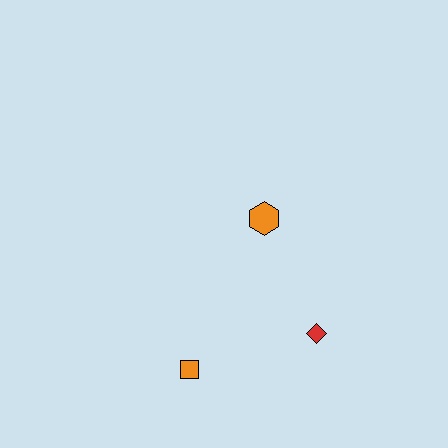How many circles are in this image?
There are no circles.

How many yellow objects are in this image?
There are no yellow objects.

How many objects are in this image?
There are 3 objects.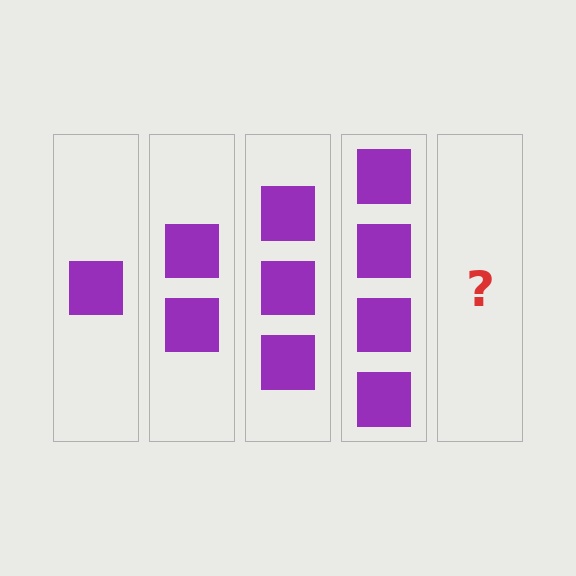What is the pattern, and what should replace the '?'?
The pattern is that each step adds one more square. The '?' should be 5 squares.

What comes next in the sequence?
The next element should be 5 squares.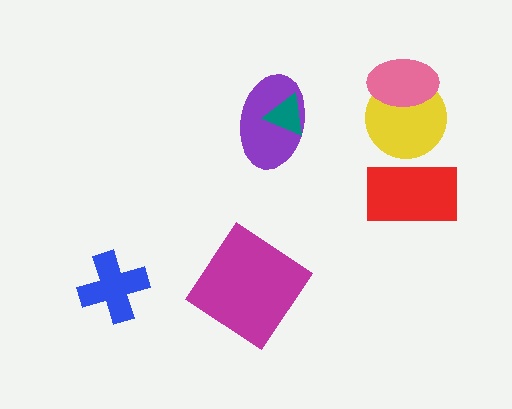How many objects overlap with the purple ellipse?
1 object overlaps with the purple ellipse.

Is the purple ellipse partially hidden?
Yes, it is partially covered by another shape.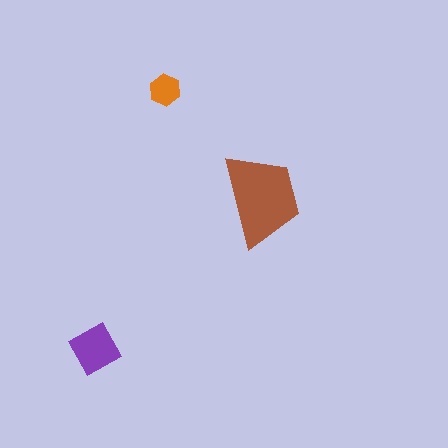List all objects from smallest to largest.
The orange hexagon, the purple diamond, the brown trapezoid.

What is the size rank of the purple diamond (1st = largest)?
2nd.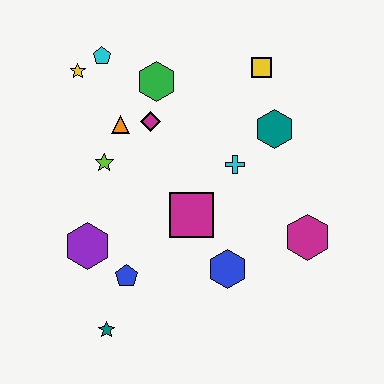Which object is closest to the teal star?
The blue pentagon is closest to the teal star.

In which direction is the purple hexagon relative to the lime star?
The purple hexagon is below the lime star.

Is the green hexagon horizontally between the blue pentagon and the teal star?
No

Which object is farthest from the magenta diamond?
The teal star is farthest from the magenta diamond.